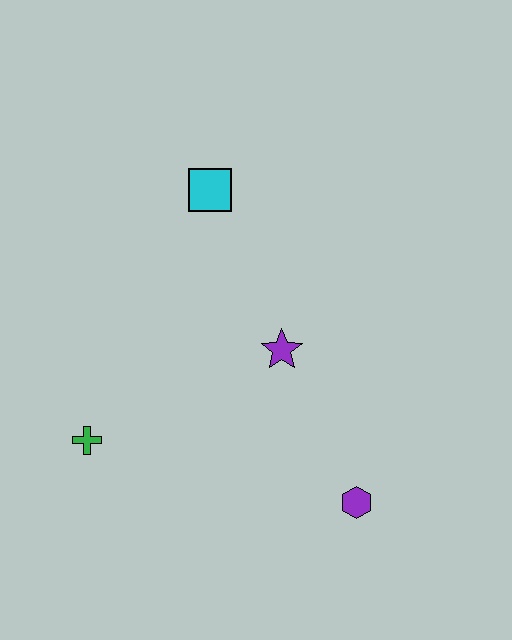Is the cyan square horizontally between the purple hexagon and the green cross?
Yes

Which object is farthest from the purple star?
The green cross is farthest from the purple star.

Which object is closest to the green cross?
The purple star is closest to the green cross.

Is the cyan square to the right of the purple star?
No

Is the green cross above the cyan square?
No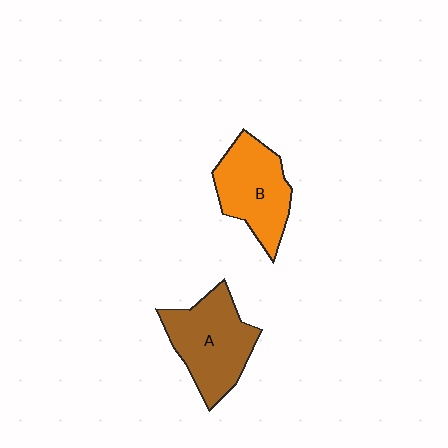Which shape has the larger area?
Shape A (brown).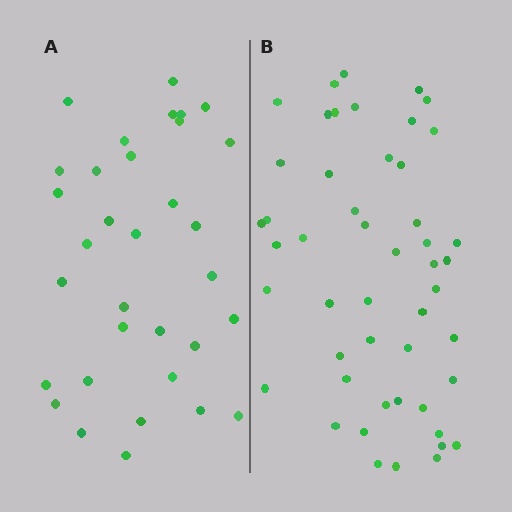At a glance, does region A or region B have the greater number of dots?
Region B (the right region) has more dots.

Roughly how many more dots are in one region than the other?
Region B has approximately 15 more dots than region A.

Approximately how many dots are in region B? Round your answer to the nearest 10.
About 50 dots. (The exact count is 49, which rounds to 50.)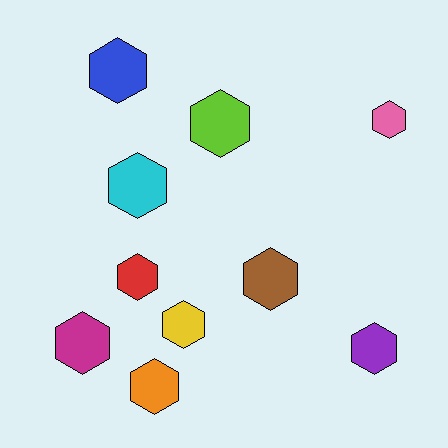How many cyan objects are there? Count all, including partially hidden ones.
There is 1 cyan object.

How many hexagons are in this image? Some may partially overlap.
There are 10 hexagons.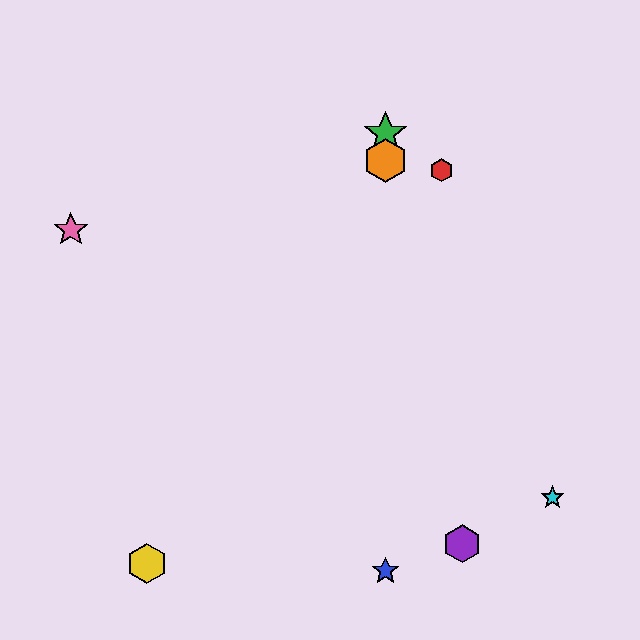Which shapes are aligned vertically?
The blue star, the green star, the orange hexagon are aligned vertically.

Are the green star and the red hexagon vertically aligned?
No, the green star is at x≈386 and the red hexagon is at x≈441.